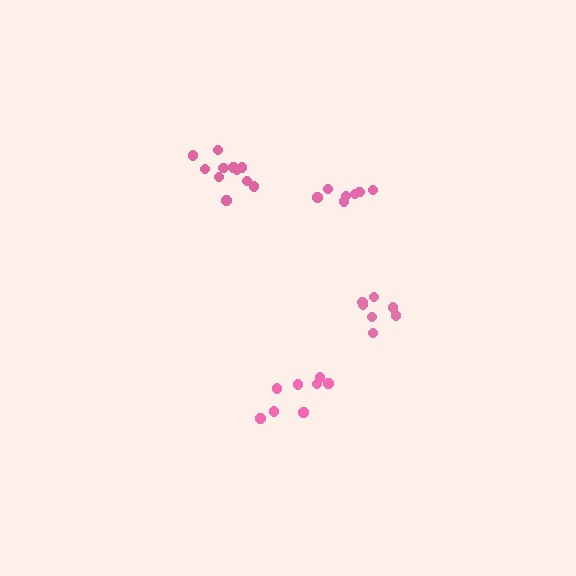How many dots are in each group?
Group 1: 11 dots, Group 2: 7 dots, Group 3: 7 dots, Group 4: 9 dots (34 total).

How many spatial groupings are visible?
There are 4 spatial groupings.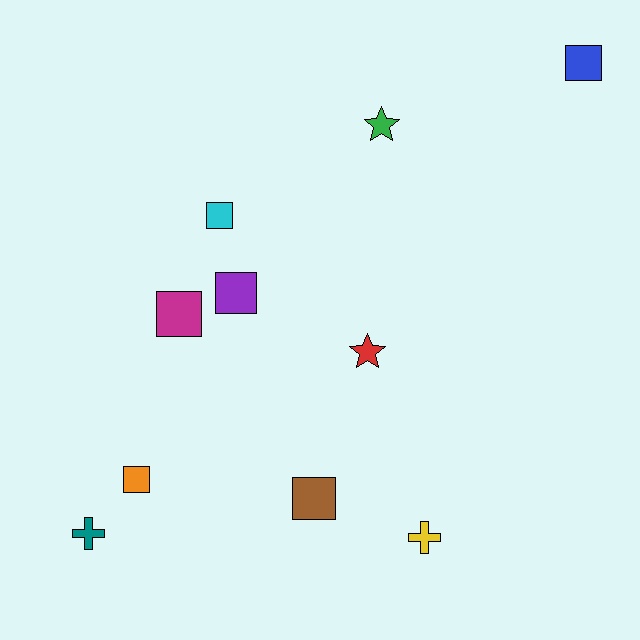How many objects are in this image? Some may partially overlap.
There are 10 objects.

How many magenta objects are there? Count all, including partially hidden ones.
There is 1 magenta object.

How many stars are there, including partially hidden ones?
There are 2 stars.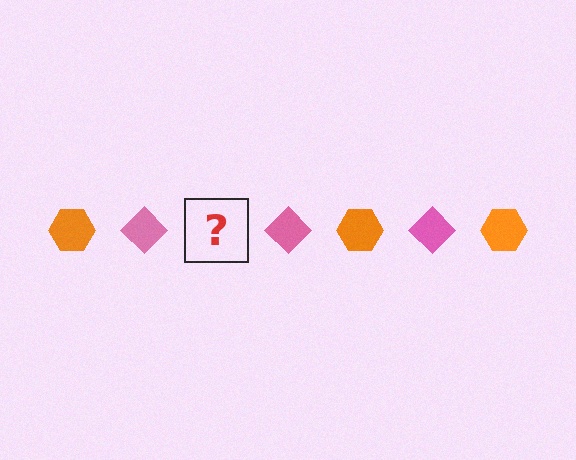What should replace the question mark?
The question mark should be replaced with an orange hexagon.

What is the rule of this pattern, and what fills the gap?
The rule is that the pattern alternates between orange hexagon and pink diamond. The gap should be filled with an orange hexagon.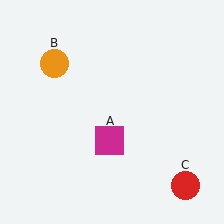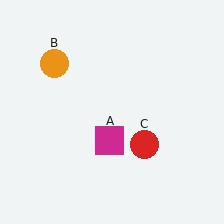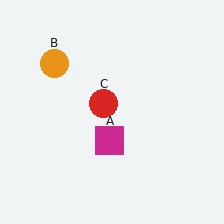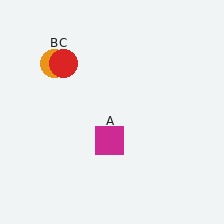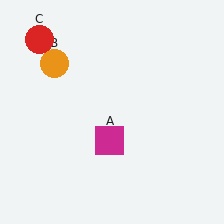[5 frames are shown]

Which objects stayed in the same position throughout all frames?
Magenta square (object A) and orange circle (object B) remained stationary.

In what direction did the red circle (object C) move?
The red circle (object C) moved up and to the left.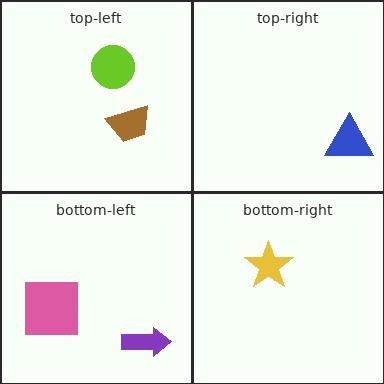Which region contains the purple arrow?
The bottom-left region.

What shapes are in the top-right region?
The blue triangle.